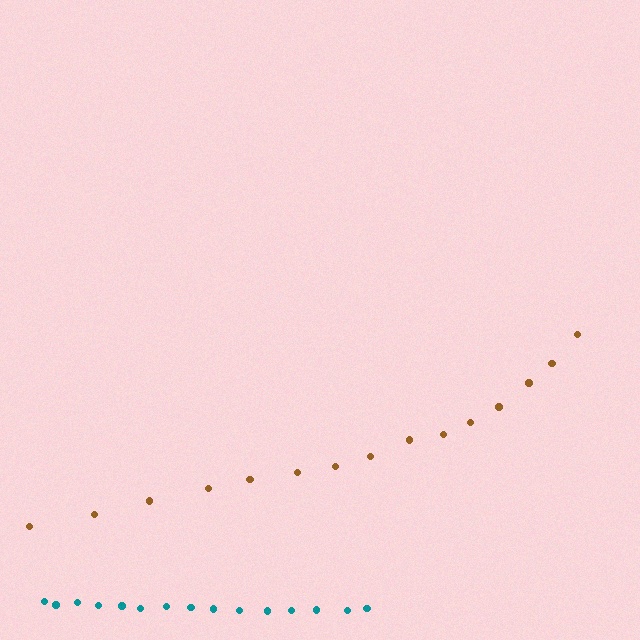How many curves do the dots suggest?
There are 2 distinct paths.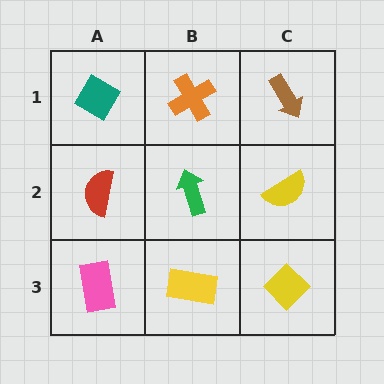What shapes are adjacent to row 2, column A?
A teal diamond (row 1, column A), a pink rectangle (row 3, column A), a green arrow (row 2, column B).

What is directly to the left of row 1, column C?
An orange cross.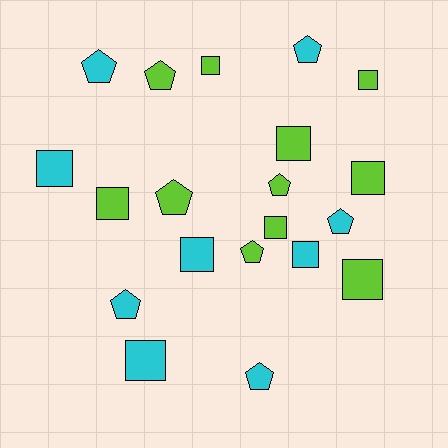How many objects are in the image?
There are 20 objects.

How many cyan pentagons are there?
There are 5 cyan pentagons.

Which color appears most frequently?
Lime, with 11 objects.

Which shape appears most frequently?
Square, with 11 objects.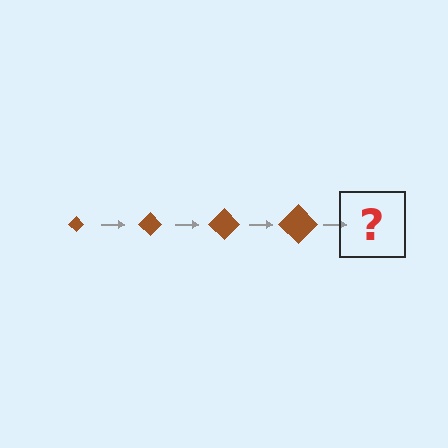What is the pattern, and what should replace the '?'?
The pattern is that the diamond gets progressively larger each step. The '?' should be a brown diamond, larger than the previous one.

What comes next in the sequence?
The next element should be a brown diamond, larger than the previous one.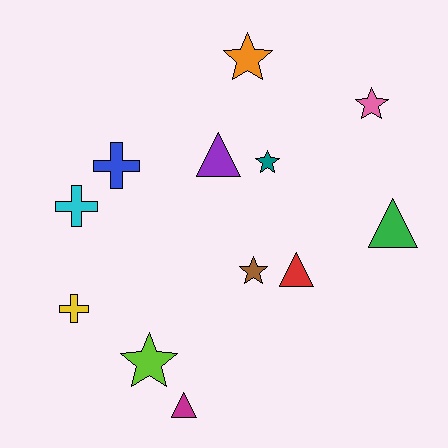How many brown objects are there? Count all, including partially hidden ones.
There is 1 brown object.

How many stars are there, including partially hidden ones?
There are 5 stars.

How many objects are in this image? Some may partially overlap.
There are 12 objects.